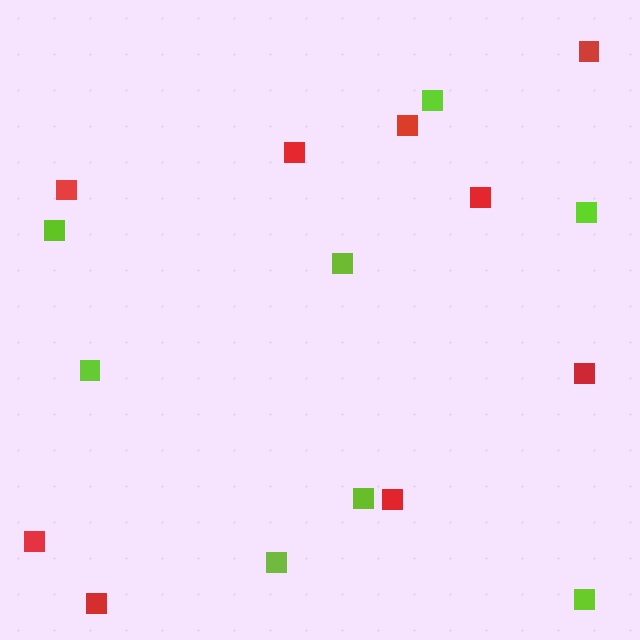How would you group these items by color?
There are 2 groups: one group of lime squares (8) and one group of red squares (9).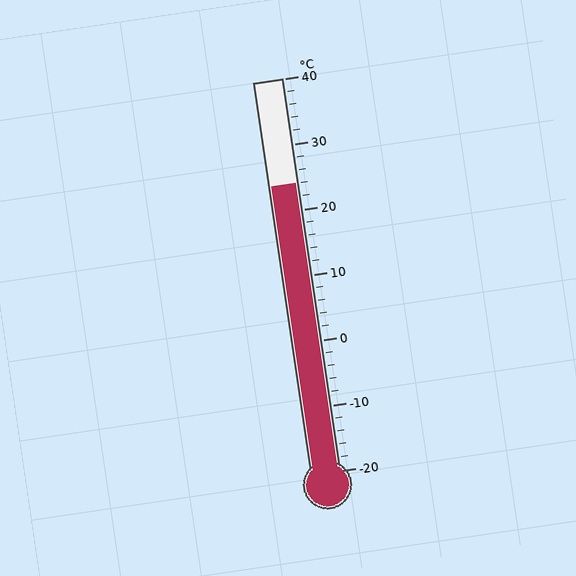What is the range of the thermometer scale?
The thermometer scale ranges from -20°C to 40°C.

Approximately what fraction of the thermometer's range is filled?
The thermometer is filled to approximately 75% of its range.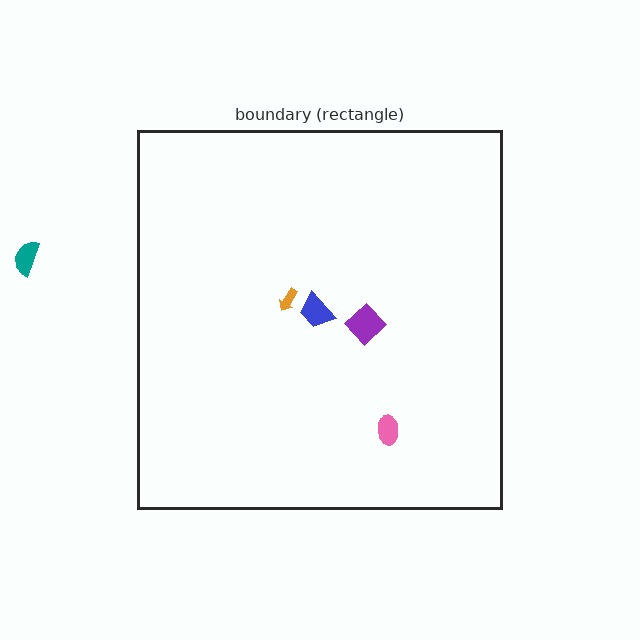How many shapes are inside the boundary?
4 inside, 1 outside.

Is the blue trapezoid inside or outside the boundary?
Inside.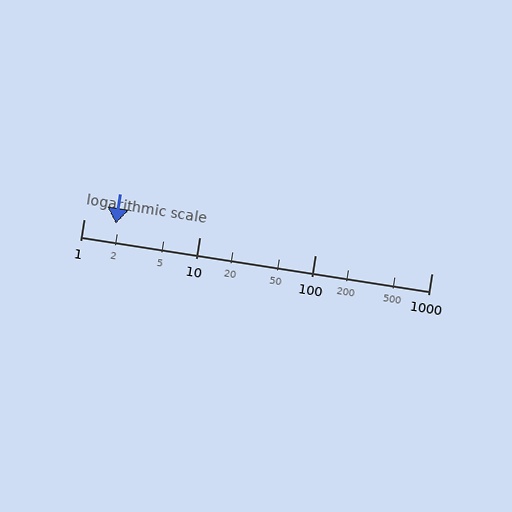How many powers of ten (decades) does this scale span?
The scale spans 3 decades, from 1 to 1000.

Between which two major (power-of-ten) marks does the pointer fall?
The pointer is between 1 and 10.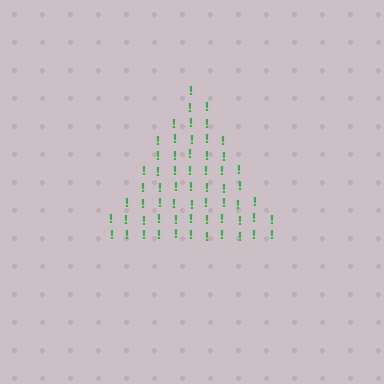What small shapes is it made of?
It is made of small exclamation marks.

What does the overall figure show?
The overall figure shows a triangle.